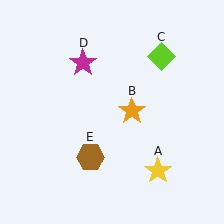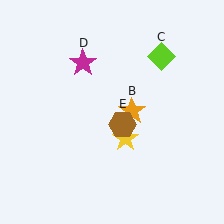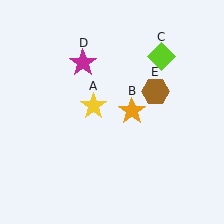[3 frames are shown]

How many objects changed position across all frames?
2 objects changed position: yellow star (object A), brown hexagon (object E).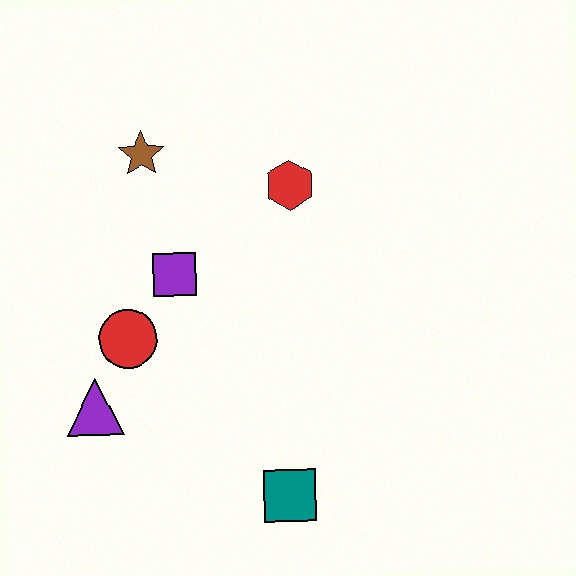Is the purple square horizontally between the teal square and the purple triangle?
Yes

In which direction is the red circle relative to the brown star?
The red circle is below the brown star.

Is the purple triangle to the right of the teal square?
No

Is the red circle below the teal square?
No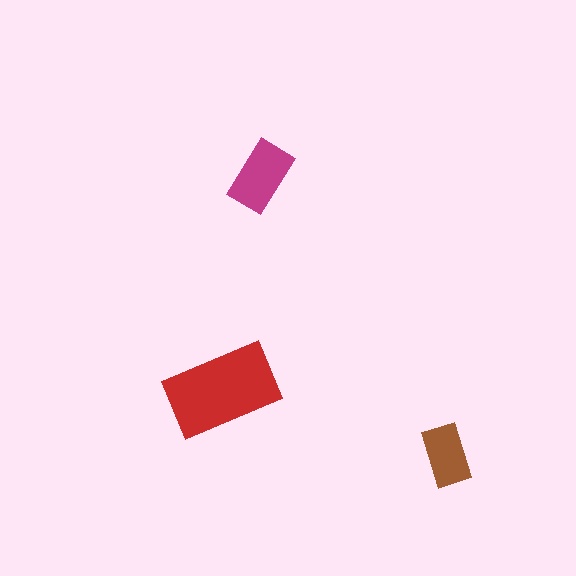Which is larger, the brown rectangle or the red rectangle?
The red one.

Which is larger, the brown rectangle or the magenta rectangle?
The magenta one.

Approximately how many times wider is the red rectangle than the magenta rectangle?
About 1.5 times wider.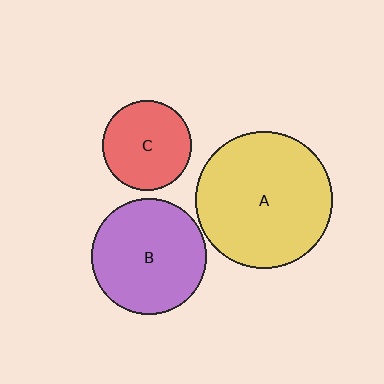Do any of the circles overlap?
No, none of the circles overlap.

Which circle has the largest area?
Circle A (yellow).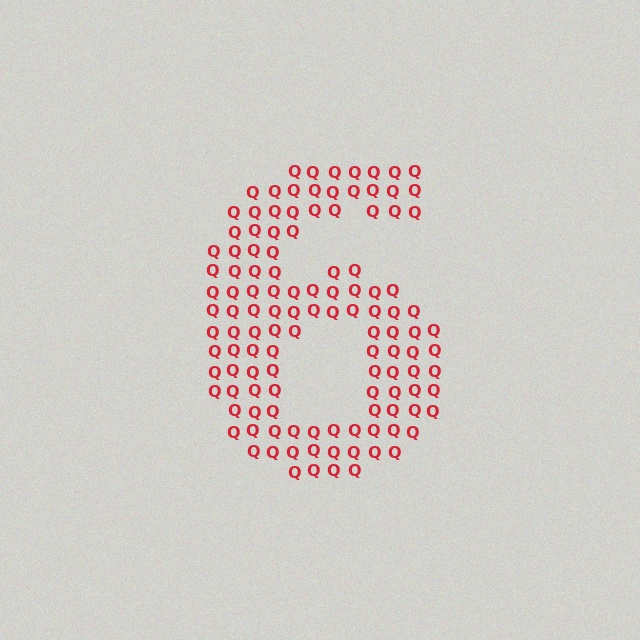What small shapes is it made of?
It is made of small letter Q's.